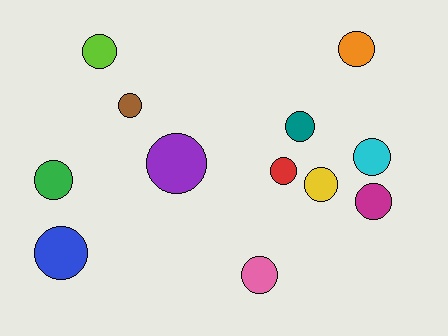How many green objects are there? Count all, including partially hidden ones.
There is 1 green object.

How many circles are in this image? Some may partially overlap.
There are 12 circles.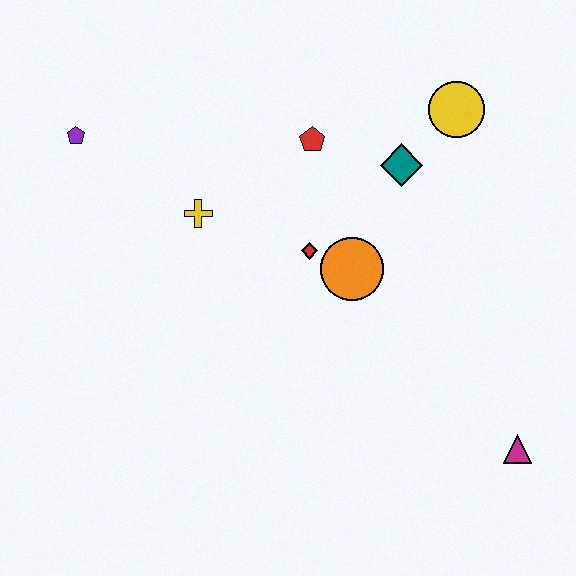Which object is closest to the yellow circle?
The teal diamond is closest to the yellow circle.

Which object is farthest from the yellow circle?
The purple pentagon is farthest from the yellow circle.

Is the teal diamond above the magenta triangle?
Yes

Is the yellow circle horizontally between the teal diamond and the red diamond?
No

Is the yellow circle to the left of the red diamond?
No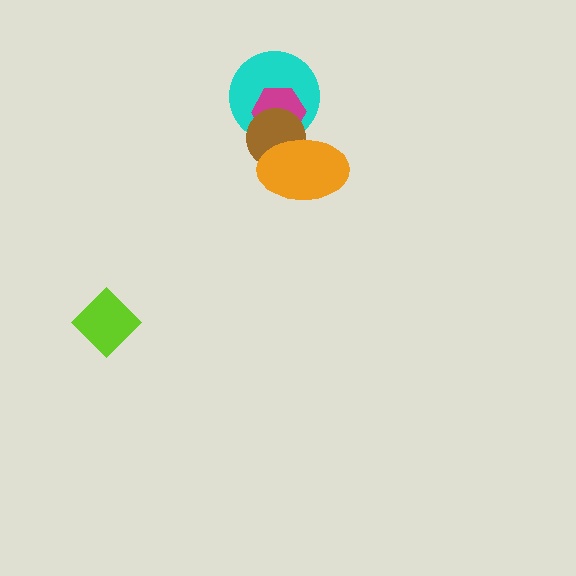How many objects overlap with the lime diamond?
0 objects overlap with the lime diamond.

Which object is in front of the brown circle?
The orange ellipse is in front of the brown circle.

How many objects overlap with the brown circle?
3 objects overlap with the brown circle.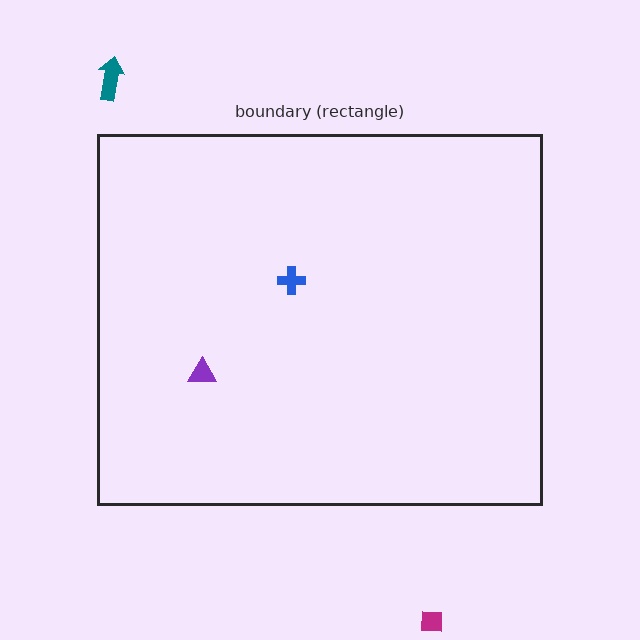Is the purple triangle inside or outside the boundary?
Inside.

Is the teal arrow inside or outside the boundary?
Outside.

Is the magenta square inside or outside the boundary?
Outside.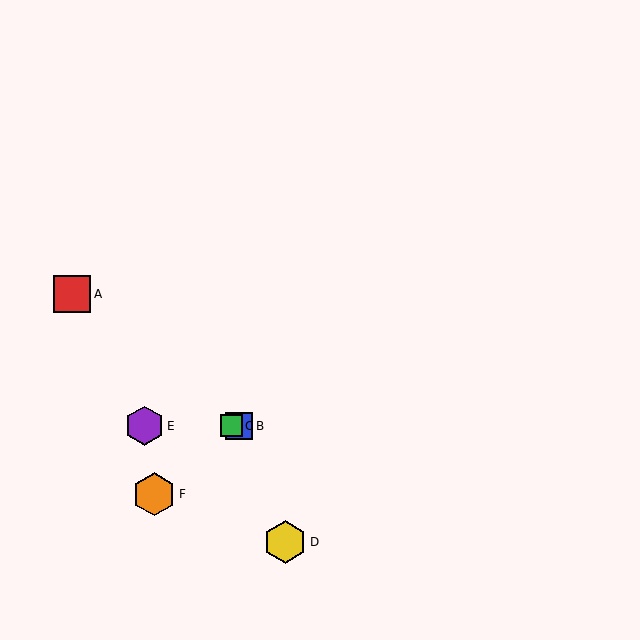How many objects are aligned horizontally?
3 objects (B, C, E) are aligned horizontally.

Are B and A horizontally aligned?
No, B is at y≈426 and A is at y≈294.